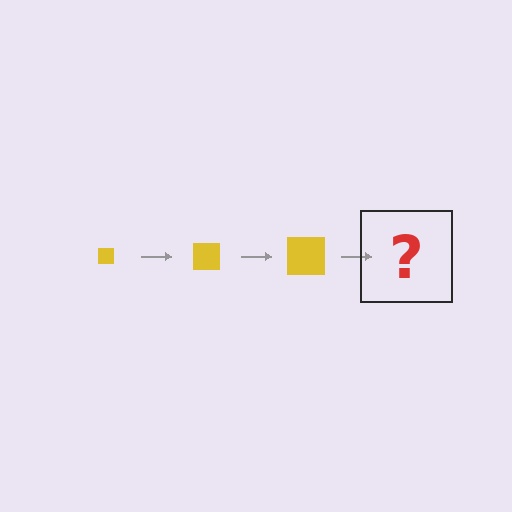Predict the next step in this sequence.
The next step is a yellow square, larger than the previous one.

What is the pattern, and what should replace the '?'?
The pattern is that the square gets progressively larger each step. The '?' should be a yellow square, larger than the previous one.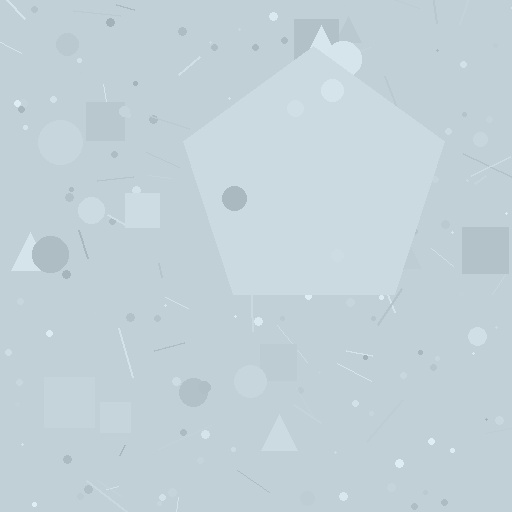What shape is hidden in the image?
A pentagon is hidden in the image.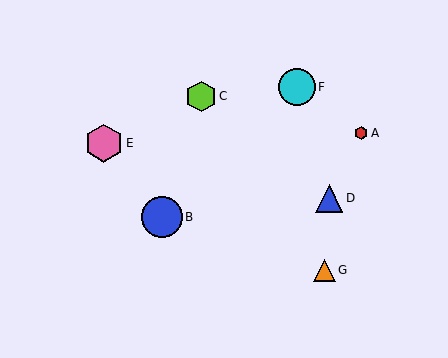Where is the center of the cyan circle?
The center of the cyan circle is at (297, 87).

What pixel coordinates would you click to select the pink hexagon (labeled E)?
Click at (104, 143) to select the pink hexagon E.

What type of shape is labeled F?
Shape F is a cyan circle.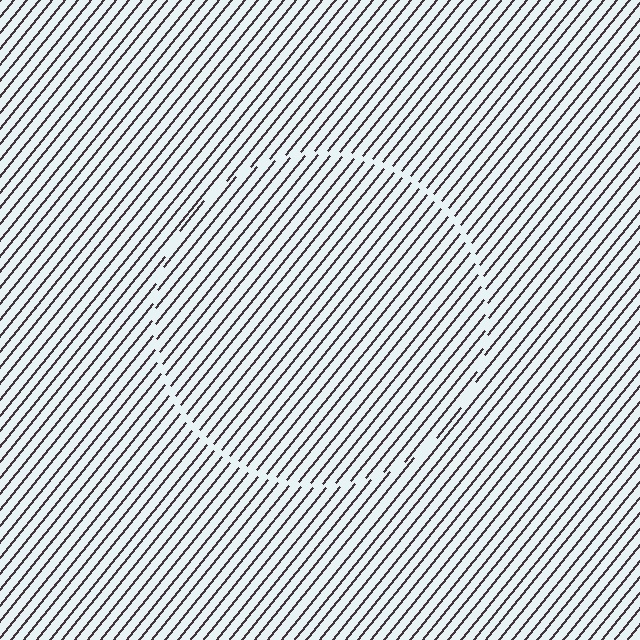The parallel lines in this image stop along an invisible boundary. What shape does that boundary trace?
An illusory circle. The interior of the shape contains the same grating, shifted by half a period — the contour is defined by the phase discontinuity where line-ends from the inner and outer gratings abut.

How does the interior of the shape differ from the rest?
The interior of the shape contains the same grating, shifted by half a period — the contour is defined by the phase discontinuity where line-ends from the inner and outer gratings abut.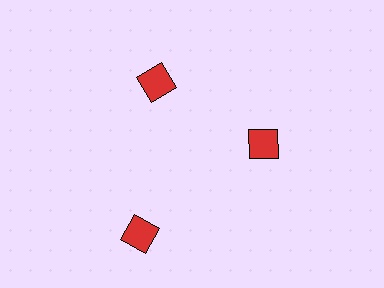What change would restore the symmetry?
The symmetry would be restored by moving it inward, back onto the ring so that all 3 diamonds sit at equal angles and equal distance from the center.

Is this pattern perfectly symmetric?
No. The 3 red diamonds are arranged in a ring, but one element near the 7 o'clock position is pushed outward from the center, breaking the 3-fold rotational symmetry.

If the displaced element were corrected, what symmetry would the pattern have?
It would have 3-fold rotational symmetry — the pattern would map onto itself every 120 degrees.